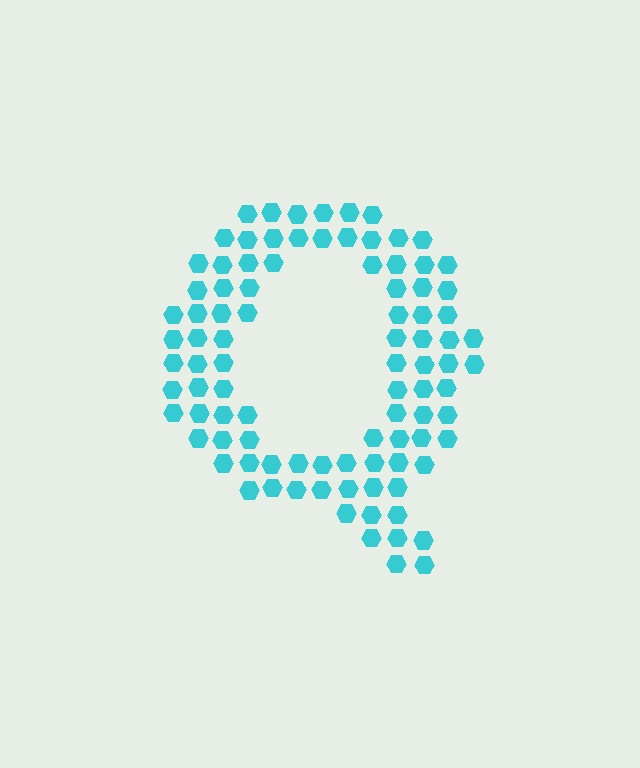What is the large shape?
The large shape is the letter Q.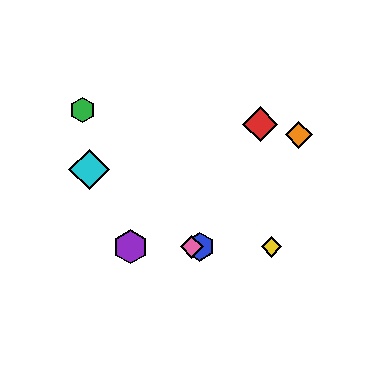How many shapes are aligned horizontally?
4 shapes (the blue hexagon, the yellow diamond, the purple hexagon, the pink diamond) are aligned horizontally.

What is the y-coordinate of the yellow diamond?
The yellow diamond is at y≈247.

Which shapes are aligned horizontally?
The blue hexagon, the yellow diamond, the purple hexagon, the pink diamond are aligned horizontally.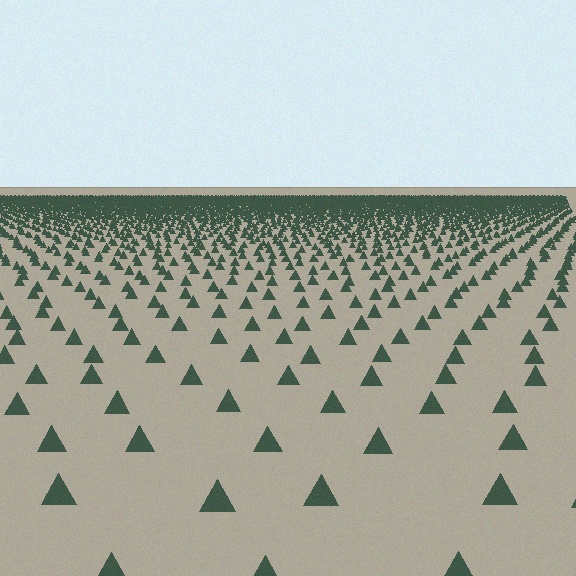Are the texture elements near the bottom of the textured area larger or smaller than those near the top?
Larger. Near the bottom, elements are closer to the viewer and appear at a bigger on-screen size.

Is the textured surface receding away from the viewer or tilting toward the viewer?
The surface is receding away from the viewer. Texture elements get smaller and denser toward the top.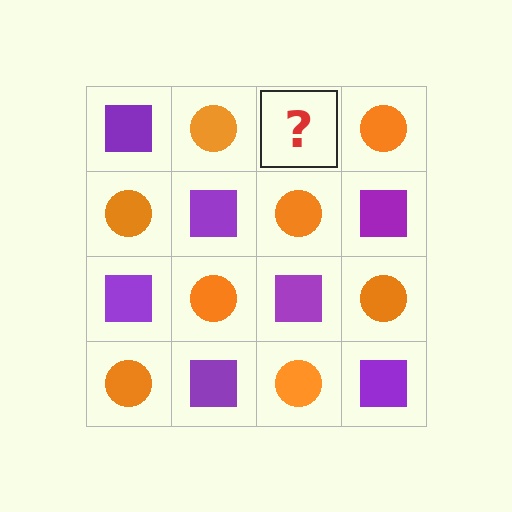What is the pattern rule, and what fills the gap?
The rule is that it alternates purple square and orange circle in a checkerboard pattern. The gap should be filled with a purple square.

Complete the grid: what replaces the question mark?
The question mark should be replaced with a purple square.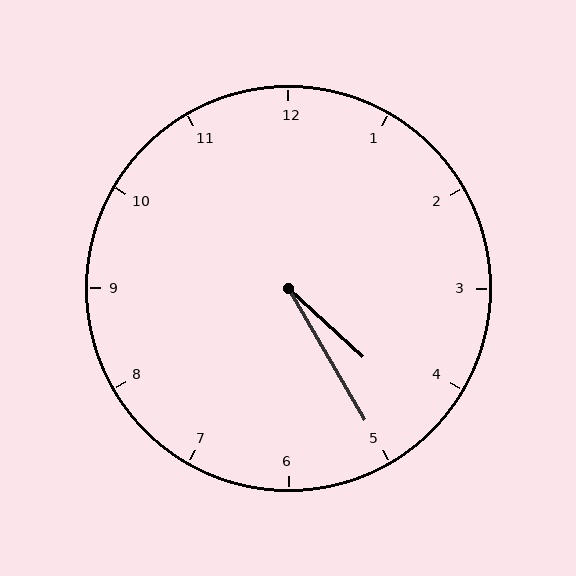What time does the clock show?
4:25.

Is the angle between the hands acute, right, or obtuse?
It is acute.